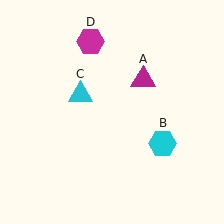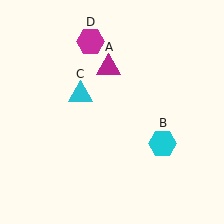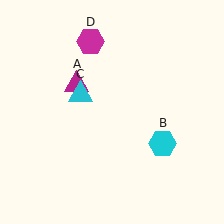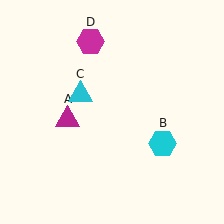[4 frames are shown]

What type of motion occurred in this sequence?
The magenta triangle (object A) rotated counterclockwise around the center of the scene.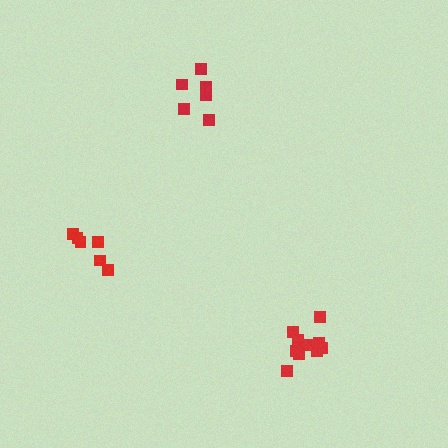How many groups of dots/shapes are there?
There are 3 groups.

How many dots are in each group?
Group 1: 12 dots, Group 2: 6 dots, Group 3: 6 dots (24 total).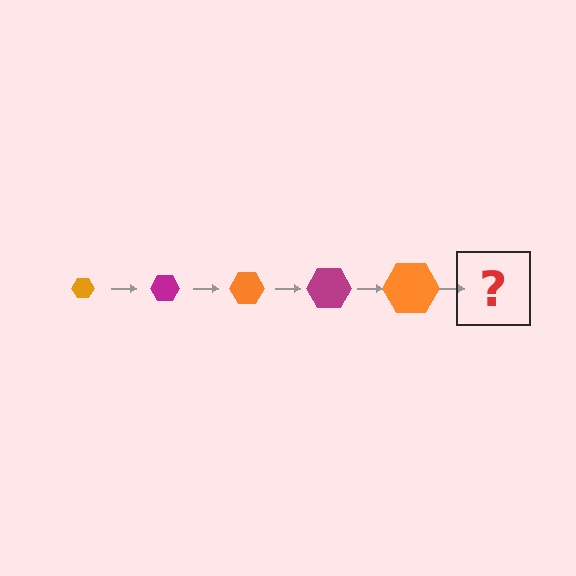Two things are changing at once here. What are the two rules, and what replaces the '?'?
The two rules are that the hexagon grows larger each step and the color cycles through orange and magenta. The '?' should be a magenta hexagon, larger than the previous one.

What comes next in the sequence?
The next element should be a magenta hexagon, larger than the previous one.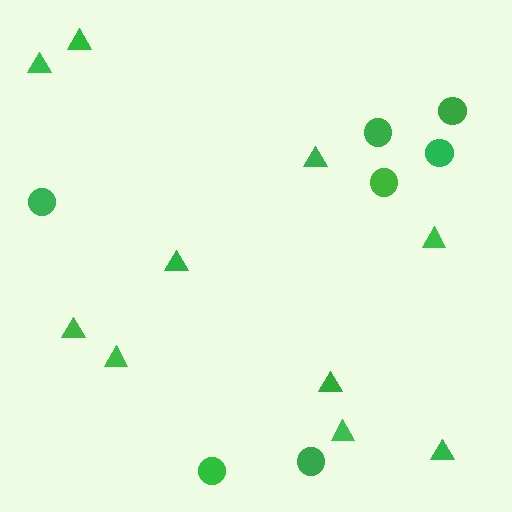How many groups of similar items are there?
There are 2 groups: one group of circles (7) and one group of triangles (10).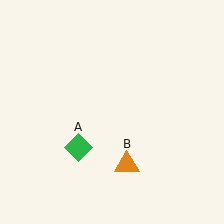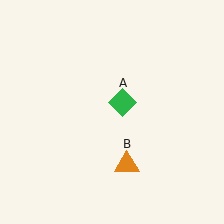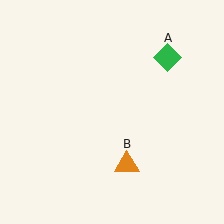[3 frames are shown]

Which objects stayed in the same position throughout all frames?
Orange triangle (object B) remained stationary.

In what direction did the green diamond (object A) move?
The green diamond (object A) moved up and to the right.